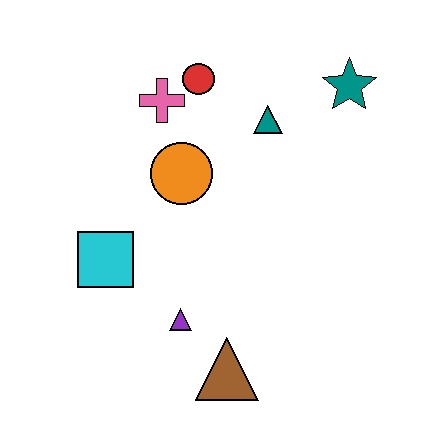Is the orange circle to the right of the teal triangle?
No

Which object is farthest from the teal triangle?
The brown triangle is farthest from the teal triangle.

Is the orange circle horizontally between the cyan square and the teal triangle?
Yes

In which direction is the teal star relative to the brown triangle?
The teal star is above the brown triangle.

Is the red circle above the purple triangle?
Yes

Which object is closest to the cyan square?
The purple triangle is closest to the cyan square.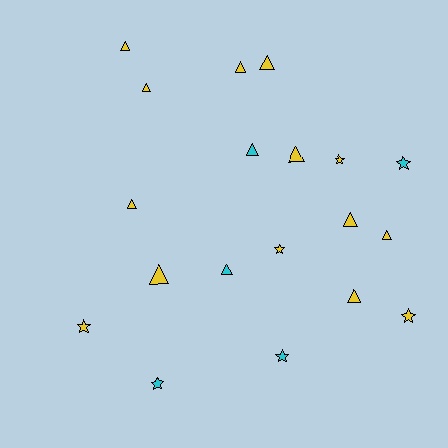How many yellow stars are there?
There are 4 yellow stars.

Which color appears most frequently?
Yellow, with 14 objects.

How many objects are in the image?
There are 19 objects.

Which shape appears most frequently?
Triangle, with 12 objects.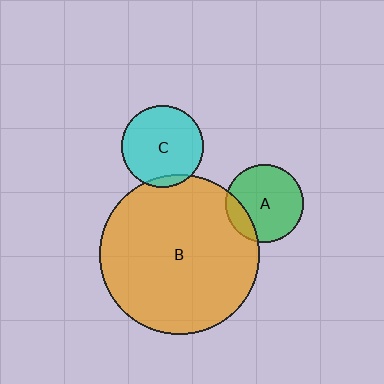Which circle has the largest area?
Circle B (orange).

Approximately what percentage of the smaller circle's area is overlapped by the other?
Approximately 15%.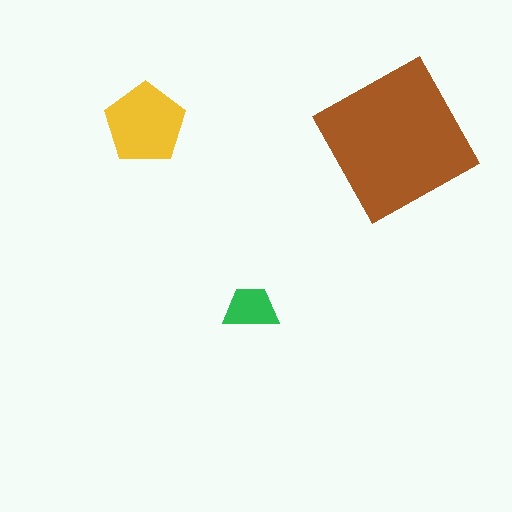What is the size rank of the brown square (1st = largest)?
1st.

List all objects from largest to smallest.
The brown square, the yellow pentagon, the green trapezoid.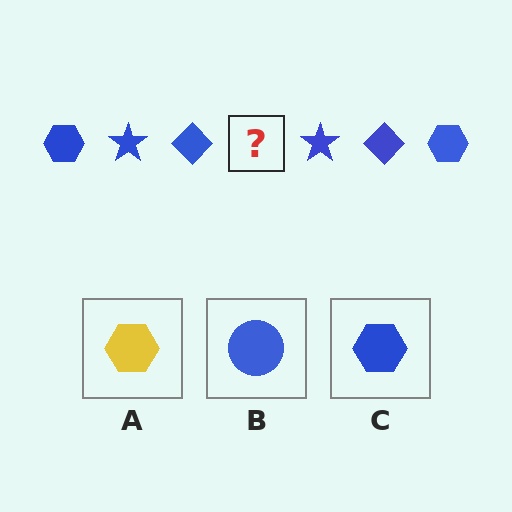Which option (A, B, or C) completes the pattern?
C.